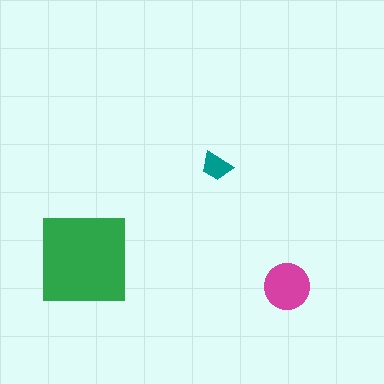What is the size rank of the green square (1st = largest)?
1st.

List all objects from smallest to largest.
The teal trapezoid, the magenta circle, the green square.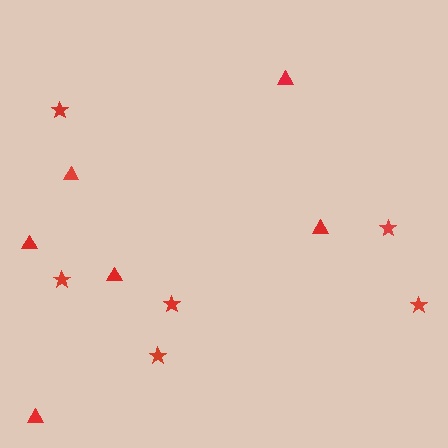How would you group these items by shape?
There are 2 groups: one group of stars (6) and one group of triangles (6).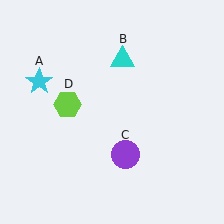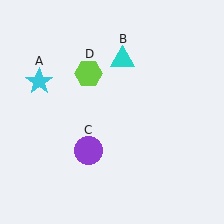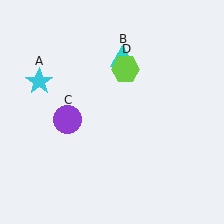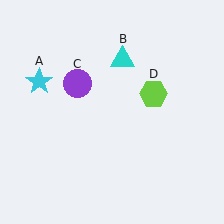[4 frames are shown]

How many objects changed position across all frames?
2 objects changed position: purple circle (object C), lime hexagon (object D).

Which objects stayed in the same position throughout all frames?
Cyan star (object A) and cyan triangle (object B) remained stationary.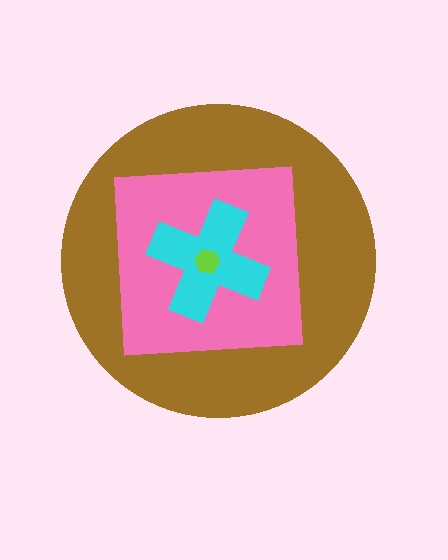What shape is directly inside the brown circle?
The pink square.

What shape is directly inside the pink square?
The cyan cross.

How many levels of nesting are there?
4.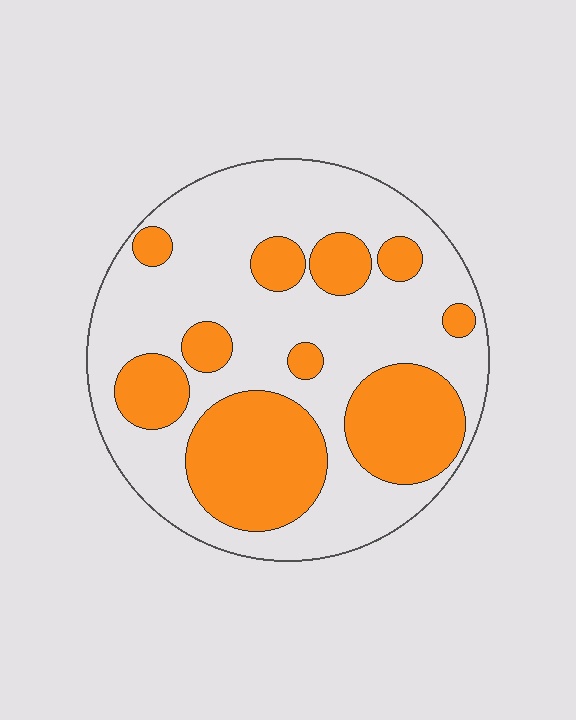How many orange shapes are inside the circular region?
10.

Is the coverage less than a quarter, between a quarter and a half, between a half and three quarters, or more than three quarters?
Between a quarter and a half.